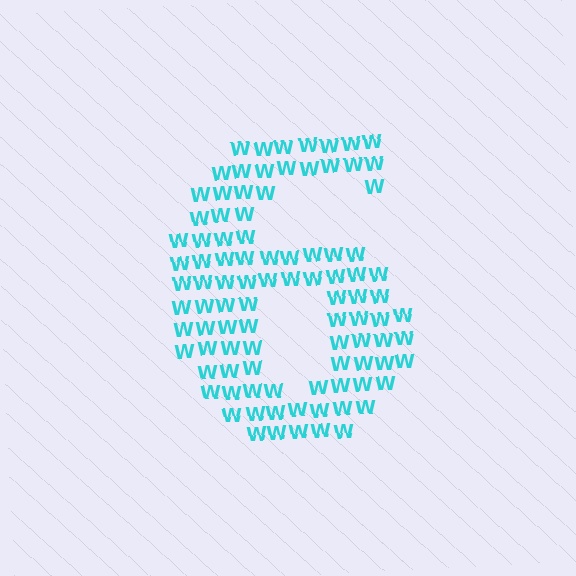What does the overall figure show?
The overall figure shows the digit 6.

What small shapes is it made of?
It is made of small letter W's.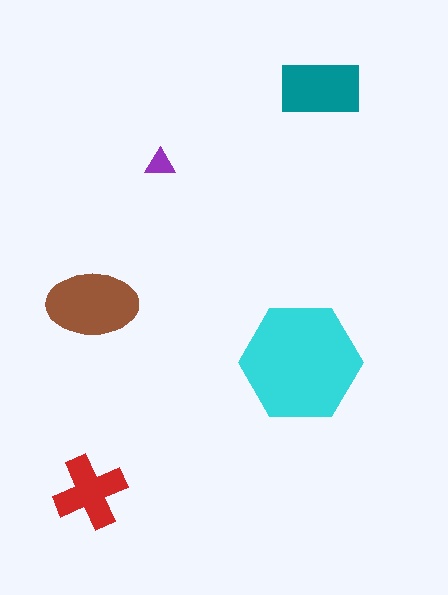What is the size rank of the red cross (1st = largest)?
4th.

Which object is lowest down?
The red cross is bottommost.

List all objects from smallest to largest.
The purple triangle, the red cross, the teal rectangle, the brown ellipse, the cyan hexagon.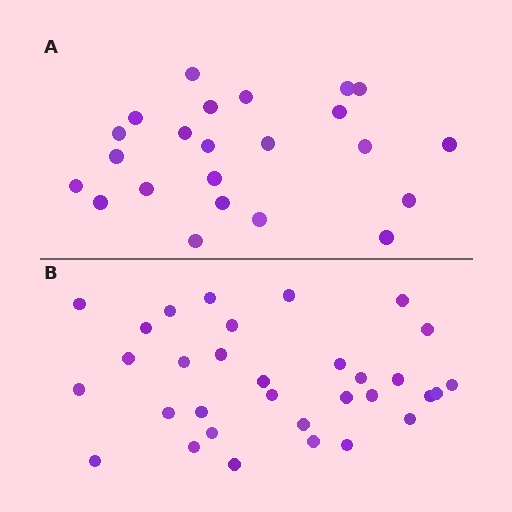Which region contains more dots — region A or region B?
Region B (the bottom region) has more dots.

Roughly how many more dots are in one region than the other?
Region B has roughly 8 or so more dots than region A.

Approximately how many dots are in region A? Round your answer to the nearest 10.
About 20 dots. (The exact count is 23, which rounds to 20.)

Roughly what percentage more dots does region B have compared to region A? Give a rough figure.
About 40% more.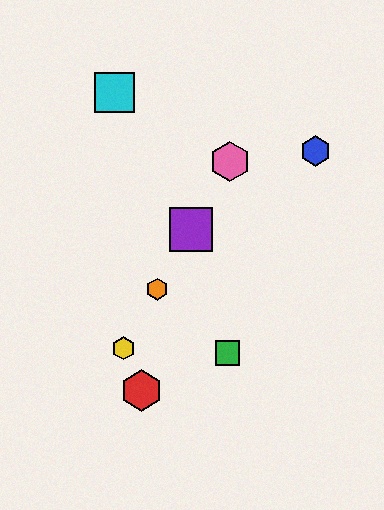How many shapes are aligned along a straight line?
4 shapes (the yellow hexagon, the purple square, the orange hexagon, the pink hexagon) are aligned along a straight line.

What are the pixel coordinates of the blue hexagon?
The blue hexagon is at (316, 151).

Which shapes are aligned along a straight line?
The yellow hexagon, the purple square, the orange hexagon, the pink hexagon are aligned along a straight line.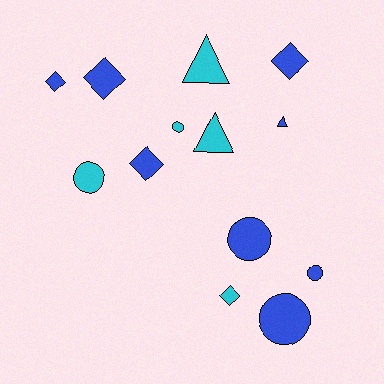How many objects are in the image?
There are 13 objects.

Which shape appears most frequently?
Diamond, with 5 objects.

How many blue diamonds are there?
There are 4 blue diamonds.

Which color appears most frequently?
Blue, with 8 objects.